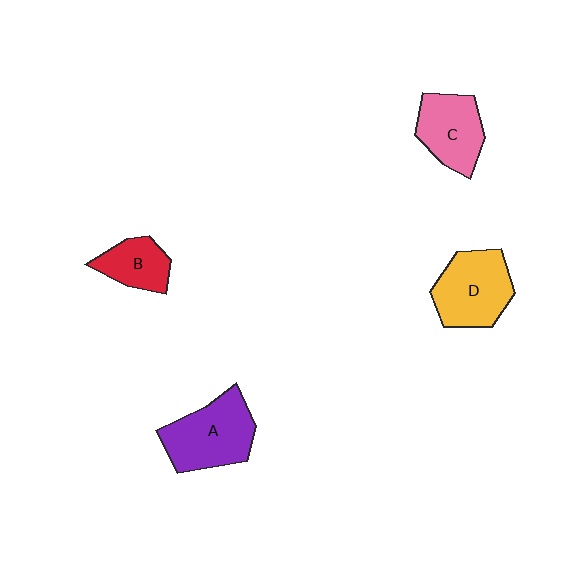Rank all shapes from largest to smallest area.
From largest to smallest: A (purple), D (yellow), C (pink), B (red).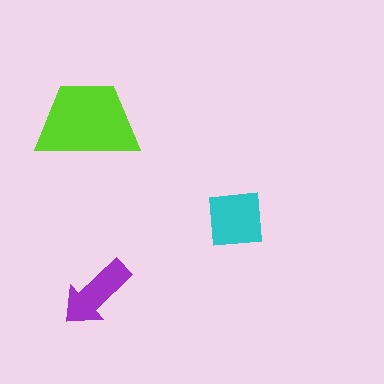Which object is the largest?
The lime trapezoid.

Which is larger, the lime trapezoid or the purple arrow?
The lime trapezoid.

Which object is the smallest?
The purple arrow.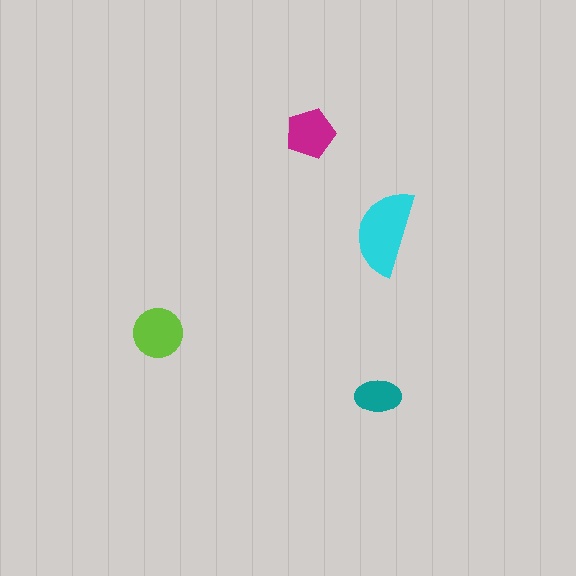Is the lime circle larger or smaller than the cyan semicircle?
Smaller.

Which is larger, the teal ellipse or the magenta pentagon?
The magenta pentagon.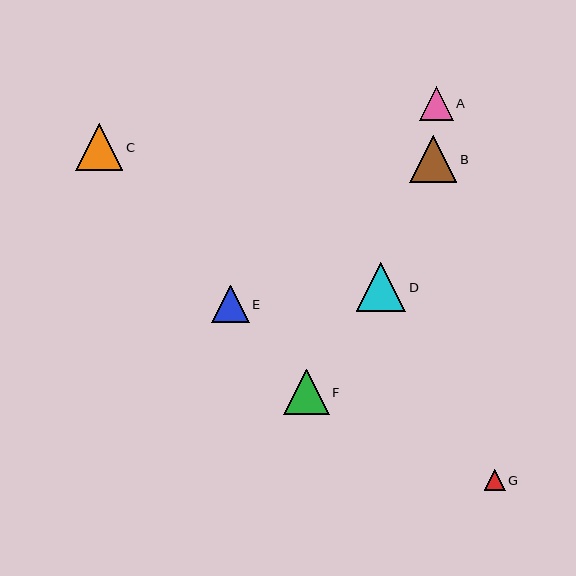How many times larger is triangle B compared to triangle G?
Triangle B is approximately 2.3 times the size of triangle G.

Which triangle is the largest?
Triangle D is the largest with a size of approximately 49 pixels.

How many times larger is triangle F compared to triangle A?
Triangle F is approximately 1.3 times the size of triangle A.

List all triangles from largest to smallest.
From largest to smallest: D, C, B, F, E, A, G.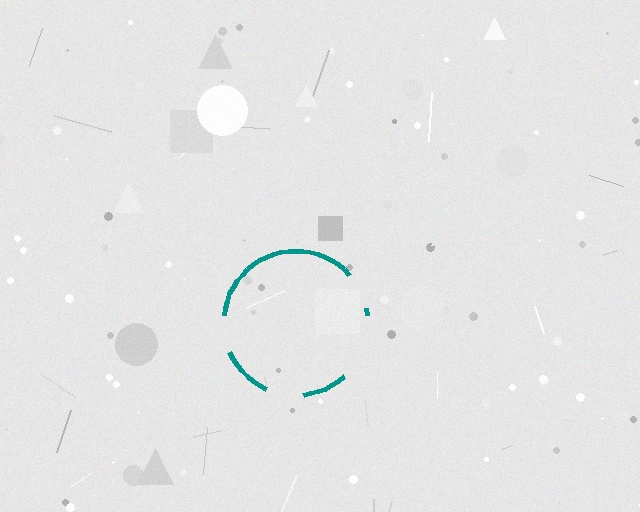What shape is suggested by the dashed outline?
The dashed outline suggests a circle.